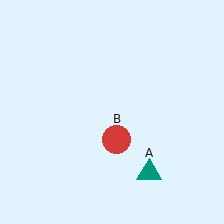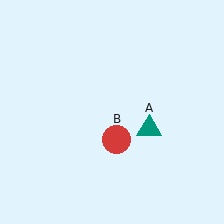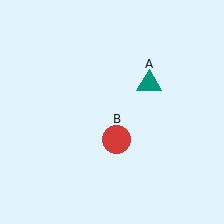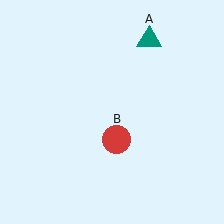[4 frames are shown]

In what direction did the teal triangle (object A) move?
The teal triangle (object A) moved up.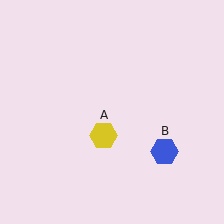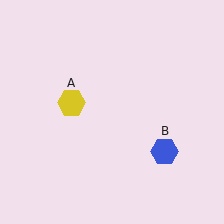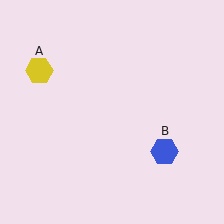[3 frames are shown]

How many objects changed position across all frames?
1 object changed position: yellow hexagon (object A).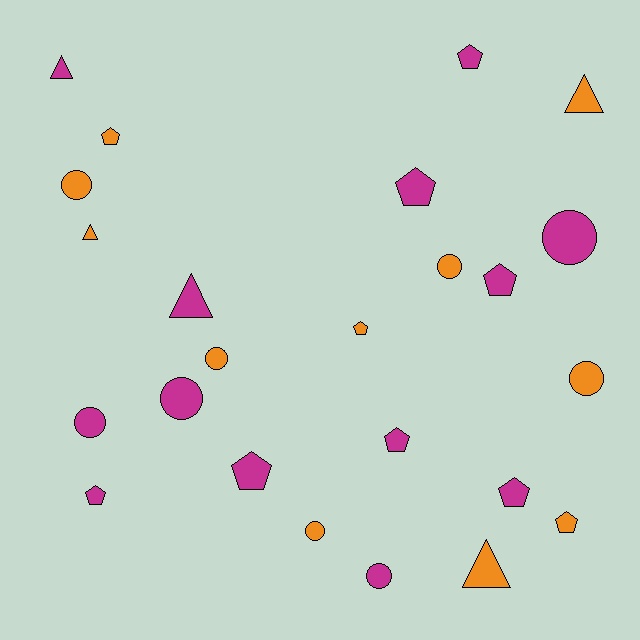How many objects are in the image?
There are 24 objects.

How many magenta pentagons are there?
There are 7 magenta pentagons.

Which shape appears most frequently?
Pentagon, with 10 objects.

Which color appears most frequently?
Magenta, with 13 objects.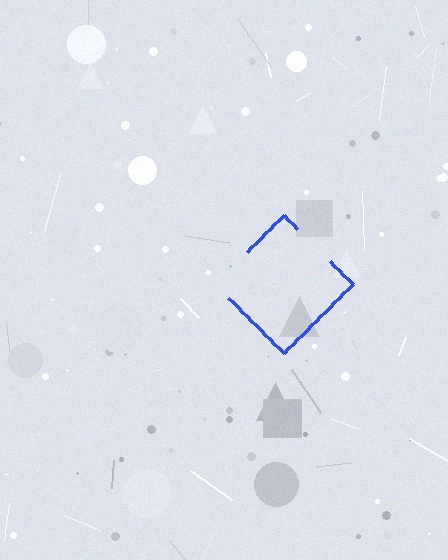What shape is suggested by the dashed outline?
The dashed outline suggests a diamond.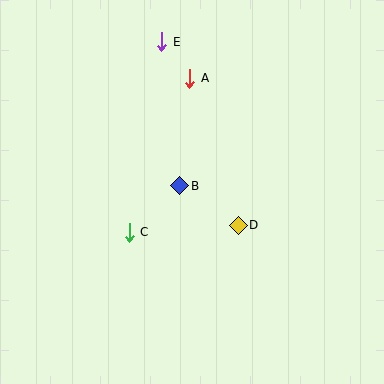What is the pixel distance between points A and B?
The distance between A and B is 108 pixels.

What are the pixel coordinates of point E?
Point E is at (162, 42).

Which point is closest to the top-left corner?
Point E is closest to the top-left corner.